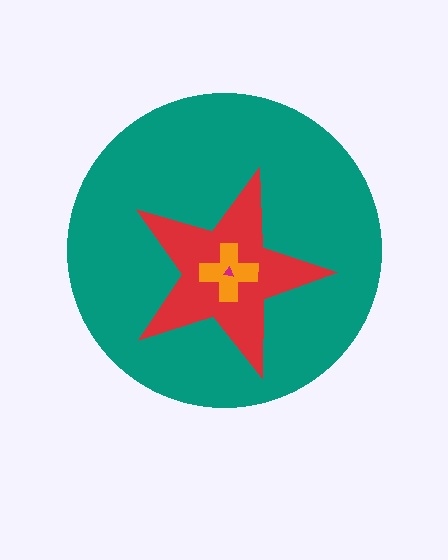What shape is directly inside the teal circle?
The red star.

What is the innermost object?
The magenta triangle.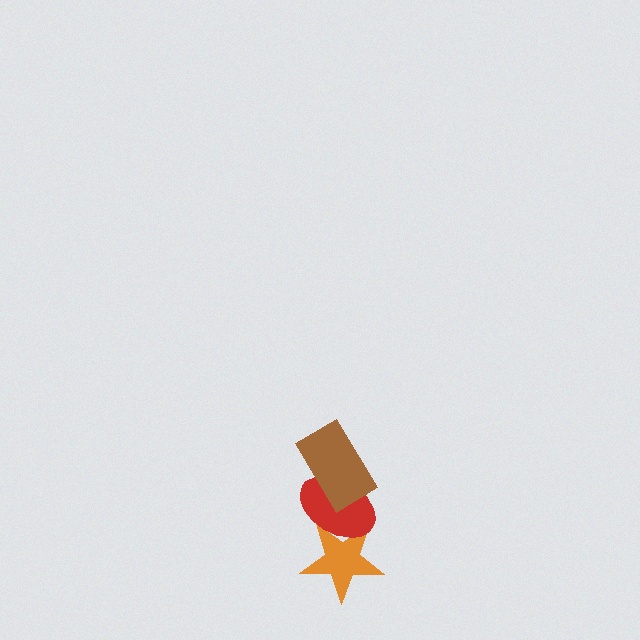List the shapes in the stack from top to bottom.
From top to bottom: the brown rectangle, the red ellipse, the orange star.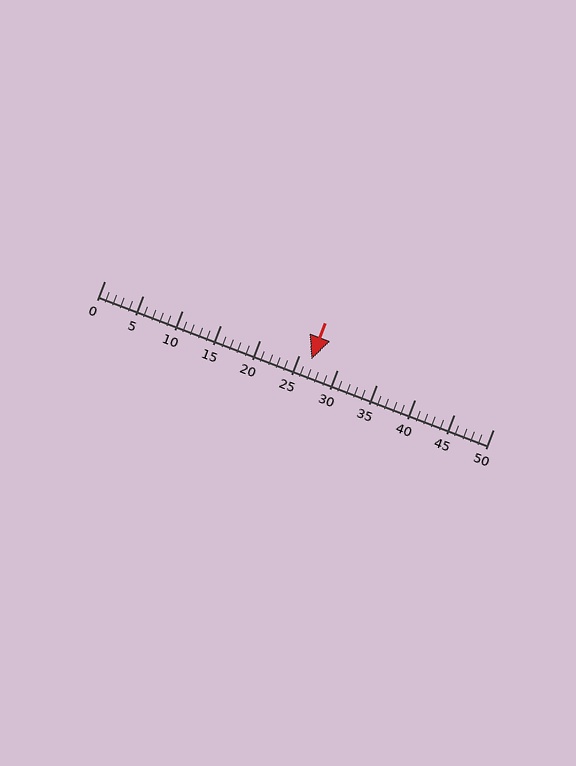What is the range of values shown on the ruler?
The ruler shows values from 0 to 50.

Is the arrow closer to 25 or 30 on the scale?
The arrow is closer to 25.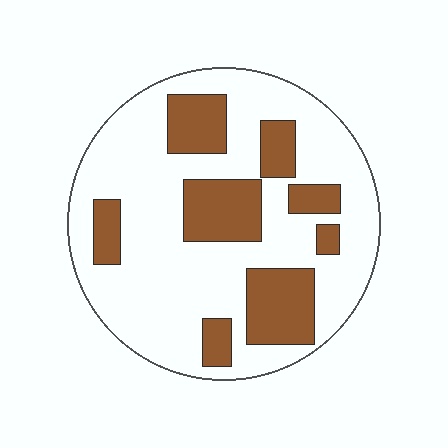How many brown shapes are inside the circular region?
8.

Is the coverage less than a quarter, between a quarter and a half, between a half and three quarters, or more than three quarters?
Between a quarter and a half.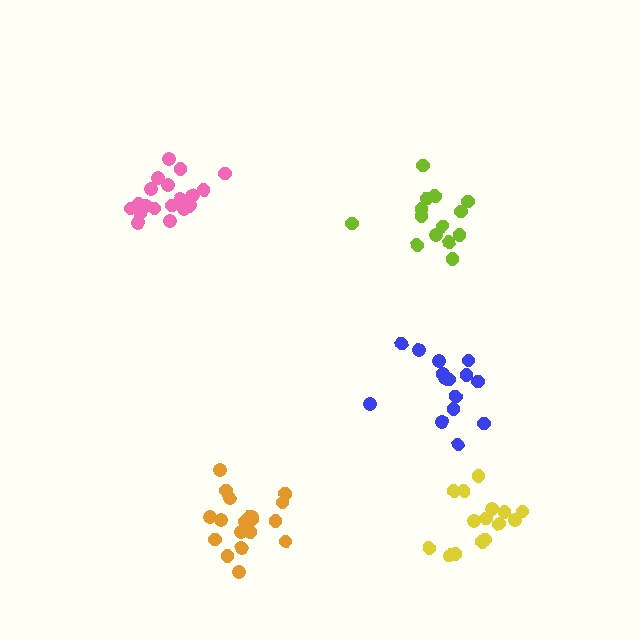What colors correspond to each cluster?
The clusters are colored: blue, lime, orange, pink, yellow.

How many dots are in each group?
Group 1: 15 dots, Group 2: 14 dots, Group 3: 20 dots, Group 4: 20 dots, Group 5: 15 dots (84 total).